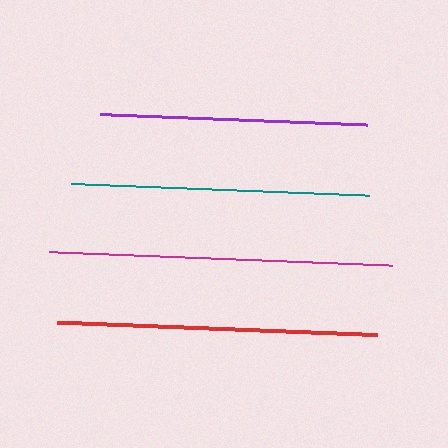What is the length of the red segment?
The red segment is approximately 320 pixels long.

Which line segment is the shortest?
The purple line is the shortest at approximately 268 pixels.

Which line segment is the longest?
The magenta line is the longest at approximately 344 pixels.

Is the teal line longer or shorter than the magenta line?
The magenta line is longer than the teal line.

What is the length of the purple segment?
The purple segment is approximately 268 pixels long.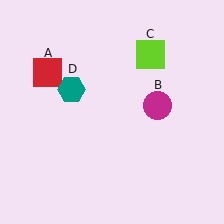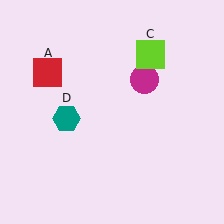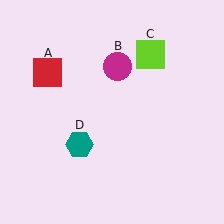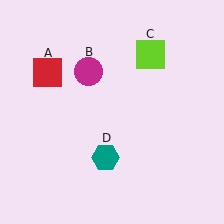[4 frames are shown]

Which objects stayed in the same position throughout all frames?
Red square (object A) and lime square (object C) remained stationary.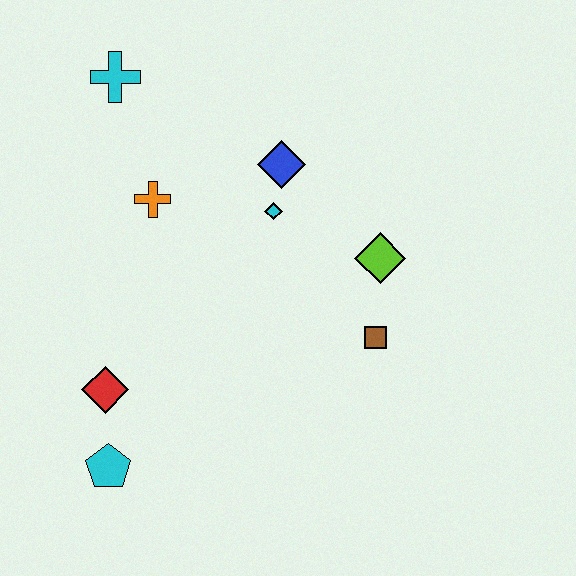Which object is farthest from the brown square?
The cyan cross is farthest from the brown square.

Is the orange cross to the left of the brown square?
Yes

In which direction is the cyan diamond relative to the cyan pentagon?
The cyan diamond is above the cyan pentagon.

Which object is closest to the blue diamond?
The cyan diamond is closest to the blue diamond.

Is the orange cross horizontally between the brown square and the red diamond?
Yes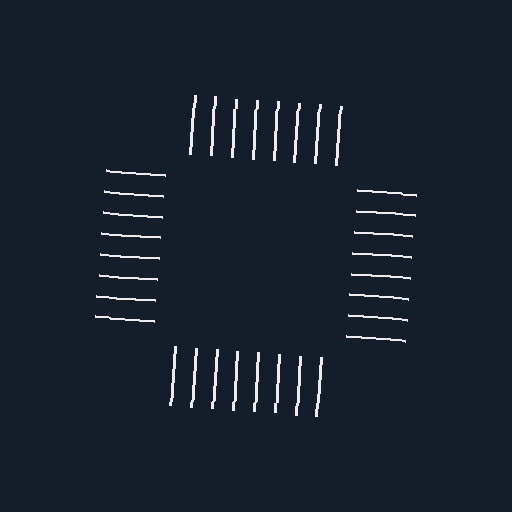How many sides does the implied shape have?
4 sides — the line-ends trace a square.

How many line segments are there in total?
32 — 8 along each of the 4 edges.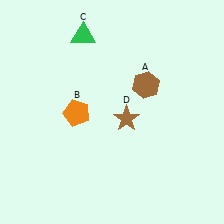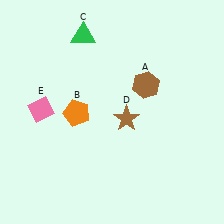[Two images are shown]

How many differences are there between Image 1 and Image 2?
There is 1 difference between the two images.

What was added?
A pink diamond (E) was added in Image 2.